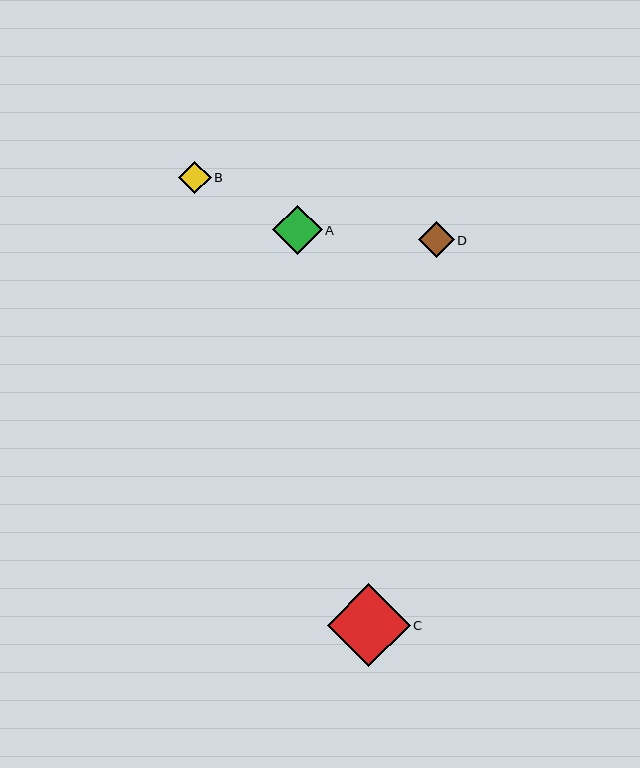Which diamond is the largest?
Diamond C is the largest with a size of approximately 83 pixels.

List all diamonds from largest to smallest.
From largest to smallest: C, A, D, B.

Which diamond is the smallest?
Diamond B is the smallest with a size of approximately 32 pixels.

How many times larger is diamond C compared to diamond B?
Diamond C is approximately 2.6 times the size of diamond B.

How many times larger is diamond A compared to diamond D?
Diamond A is approximately 1.4 times the size of diamond D.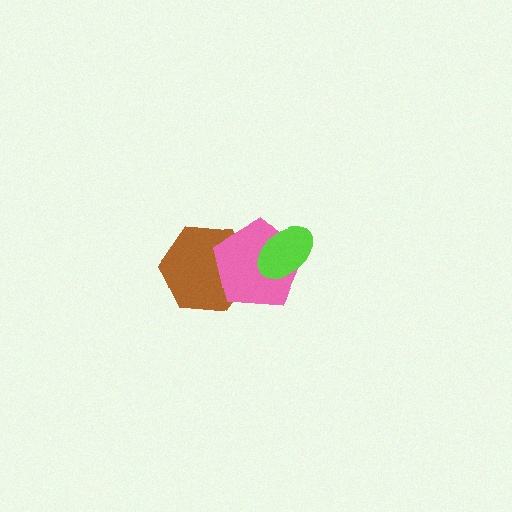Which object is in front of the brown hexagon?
The pink pentagon is in front of the brown hexagon.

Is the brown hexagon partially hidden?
Yes, it is partially covered by another shape.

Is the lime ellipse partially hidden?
No, no other shape covers it.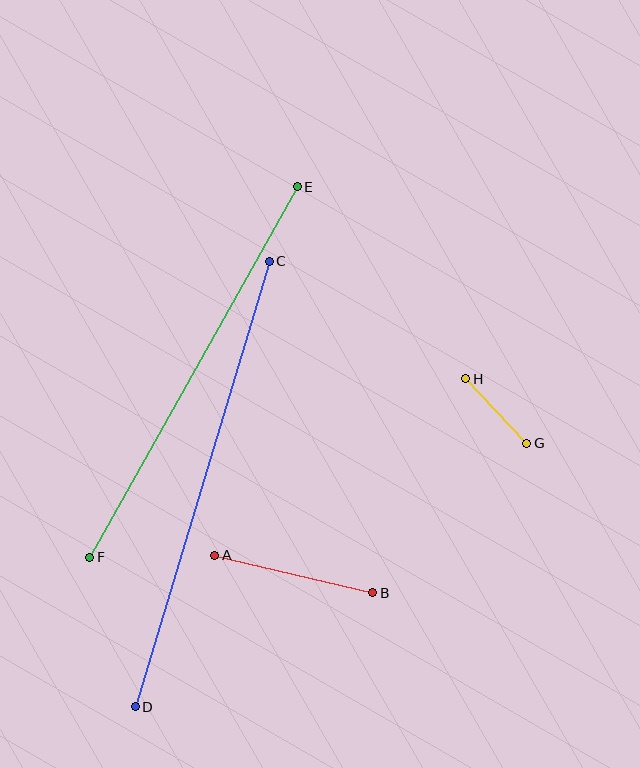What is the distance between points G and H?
The distance is approximately 89 pixels.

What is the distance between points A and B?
The distance is approximately 162 pixels.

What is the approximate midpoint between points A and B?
The midpoint is at approximately (294, 574) pixels.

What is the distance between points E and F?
The distance is approximately 425 pixels.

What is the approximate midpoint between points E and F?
The midpoint is at approximately (193, 372) pixels.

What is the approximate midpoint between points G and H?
The midpoint is at approximately (496, 411) pixels.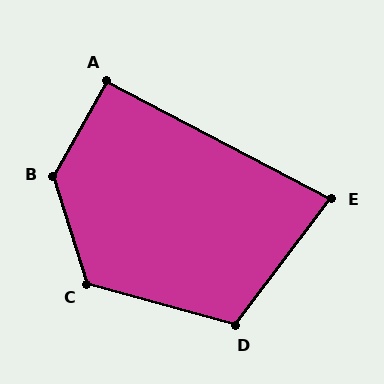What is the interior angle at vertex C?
Approximately 123 degrees (obtuse).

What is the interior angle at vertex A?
Approximately 92 degrees (approximately right).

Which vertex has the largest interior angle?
B, at approximately 133 degrees.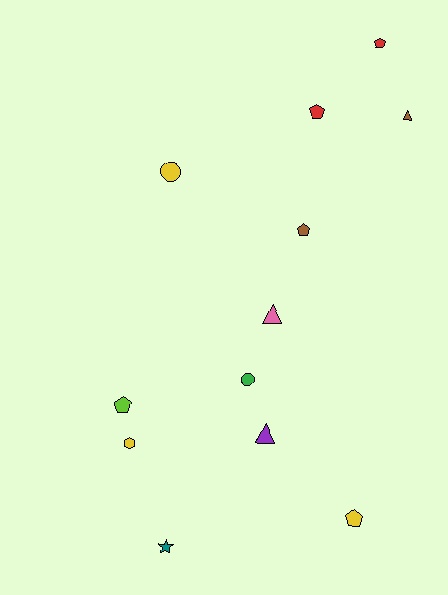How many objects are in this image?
There are 12 objects.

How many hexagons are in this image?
There is 1 hexagon.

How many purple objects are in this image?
There is 1 purple object.